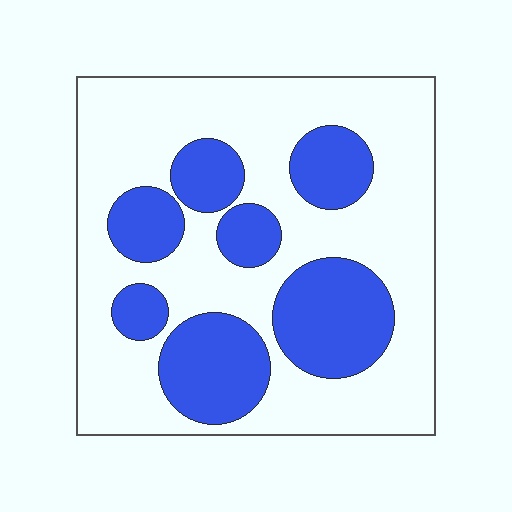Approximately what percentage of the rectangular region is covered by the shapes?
Approximately 35%.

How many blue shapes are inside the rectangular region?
7.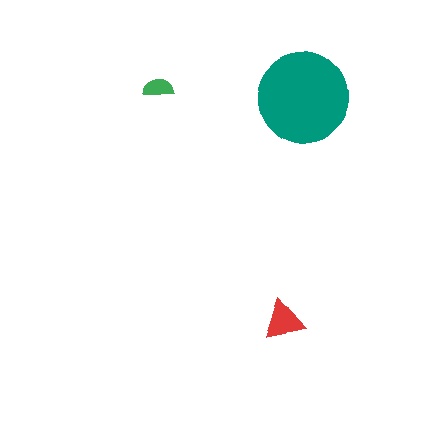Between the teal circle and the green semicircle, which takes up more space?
The teal circle.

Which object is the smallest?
The green semicircle.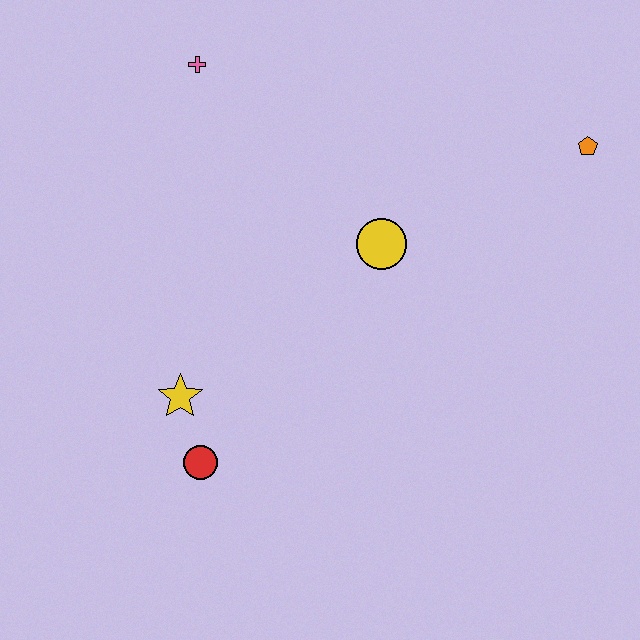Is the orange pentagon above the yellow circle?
Yes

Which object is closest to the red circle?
The yellow star is closest to the red circle.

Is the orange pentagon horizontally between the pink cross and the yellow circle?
No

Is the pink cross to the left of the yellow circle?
Yes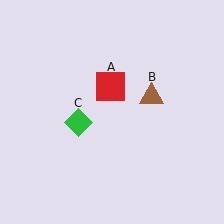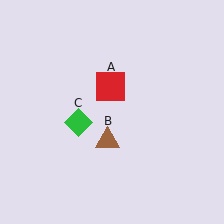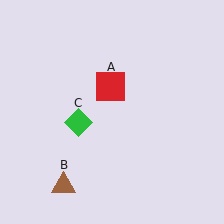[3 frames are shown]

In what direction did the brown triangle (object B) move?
The brown triangle (object B) moved down and to the left.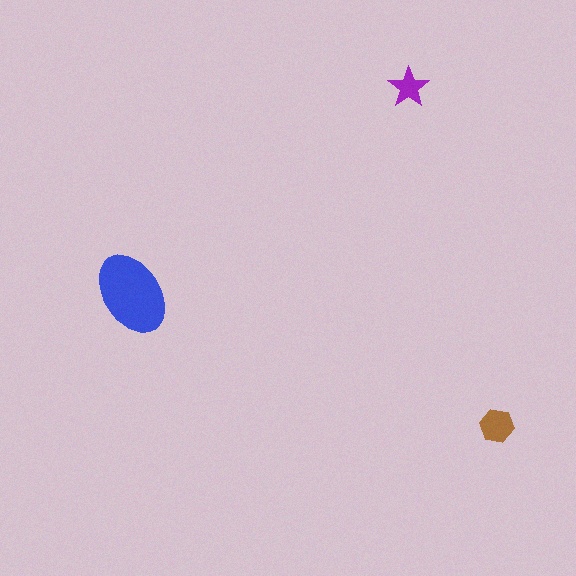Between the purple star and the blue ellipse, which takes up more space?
The blue ellipse.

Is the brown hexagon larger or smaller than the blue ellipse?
Smaller.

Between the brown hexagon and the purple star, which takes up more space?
The brown hexagon.